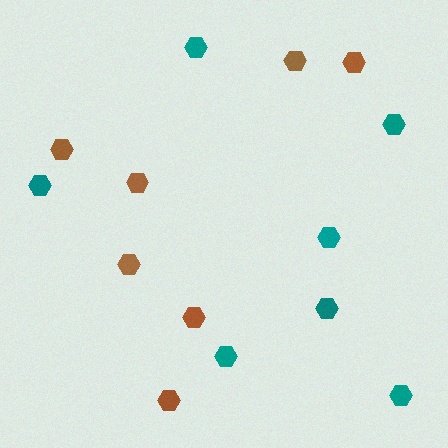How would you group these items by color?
There are 2 groups: one group of brown hexagons (7) and one group of teal hexagons (7).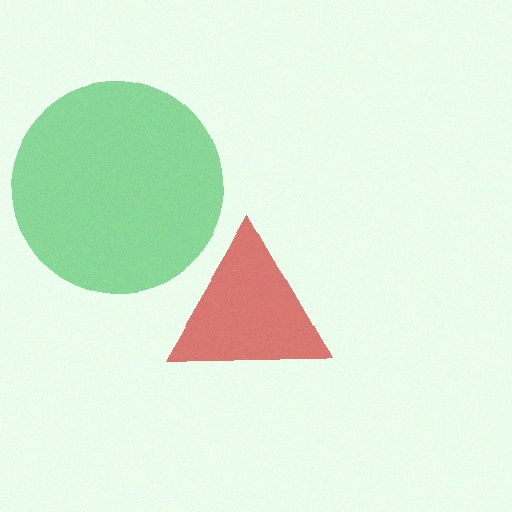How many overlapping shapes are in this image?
There are 2 overlapping shapes in the image.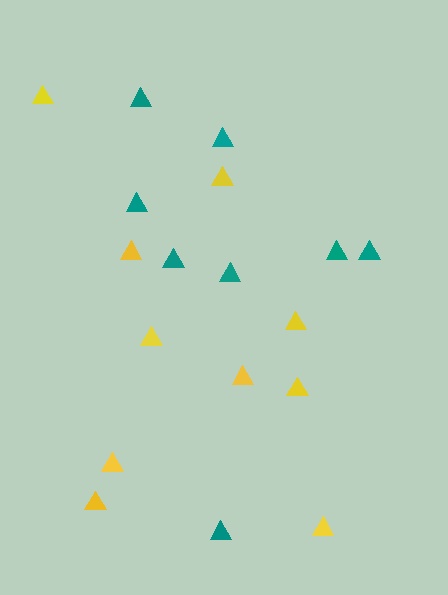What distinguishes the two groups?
There are 2 groups: one group of yellow triangles (10) and one group of teal triangles (8).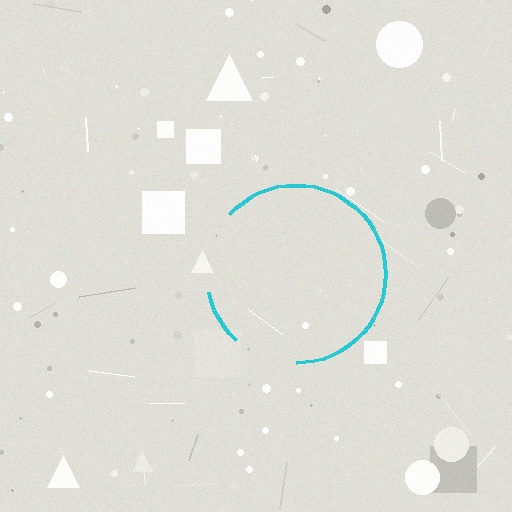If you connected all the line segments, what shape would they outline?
They would outline a circle.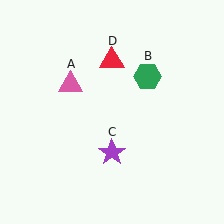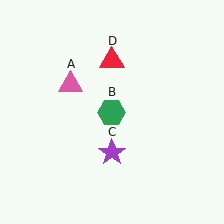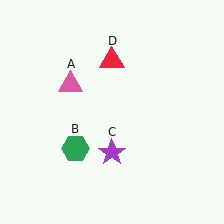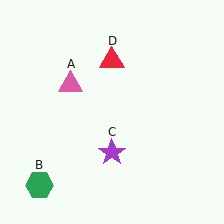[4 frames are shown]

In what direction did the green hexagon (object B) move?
The green hexagon (object B) moved down and to the left.